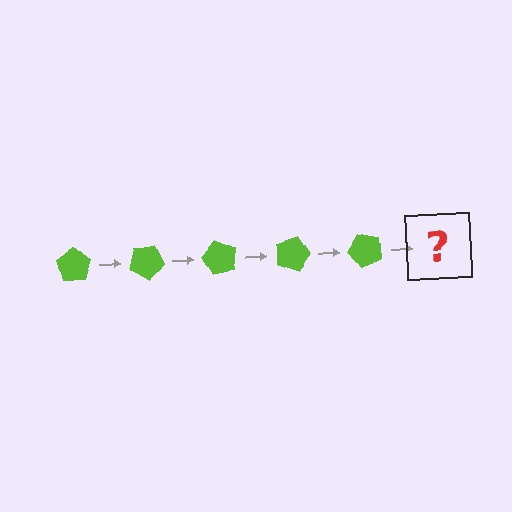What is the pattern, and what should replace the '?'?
The pattern is that the pentagon rotates 30 degrees each step. The '?' should be a lime pentagon rotated 150 degrees.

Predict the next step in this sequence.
The next step is a lime pentagon rotated 150 degrees.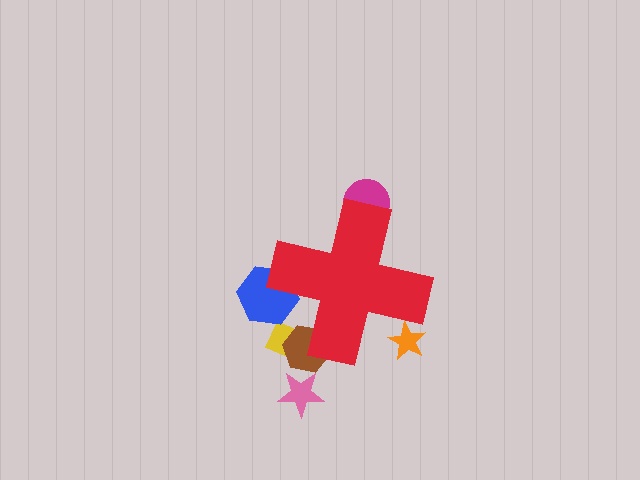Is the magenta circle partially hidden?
Yes, the magenta circle is partially hidden behind the red cross.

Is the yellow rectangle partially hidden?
Yes, the yellow rectangle is partially hidden behind the red cross.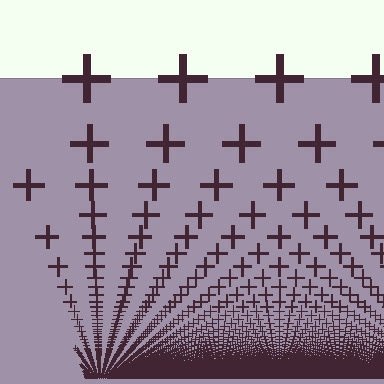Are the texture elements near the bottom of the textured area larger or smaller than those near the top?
Smaller. The gradient is inverted — elements near the bottom are smaller and denser.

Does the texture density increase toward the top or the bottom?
Density increases toward the bottom.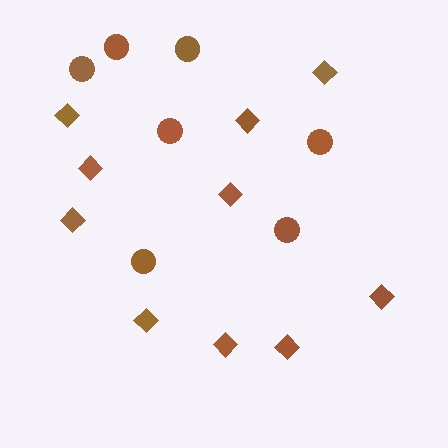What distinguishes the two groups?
There are 2 groups: one group of circles (7) and one group of diamonds (10).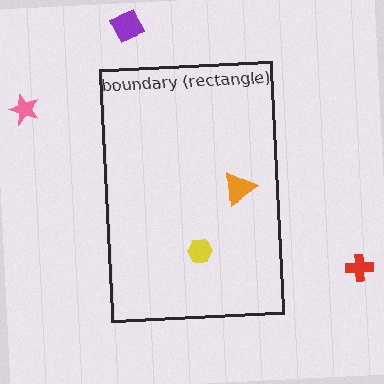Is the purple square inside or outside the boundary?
Outside.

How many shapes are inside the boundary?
2 inside, 3 outside.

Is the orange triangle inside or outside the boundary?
Inside.